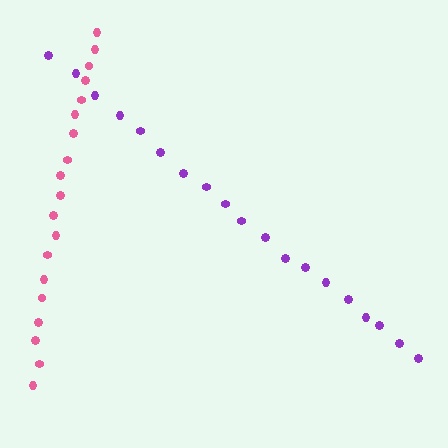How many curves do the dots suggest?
There are 2 distinct paths.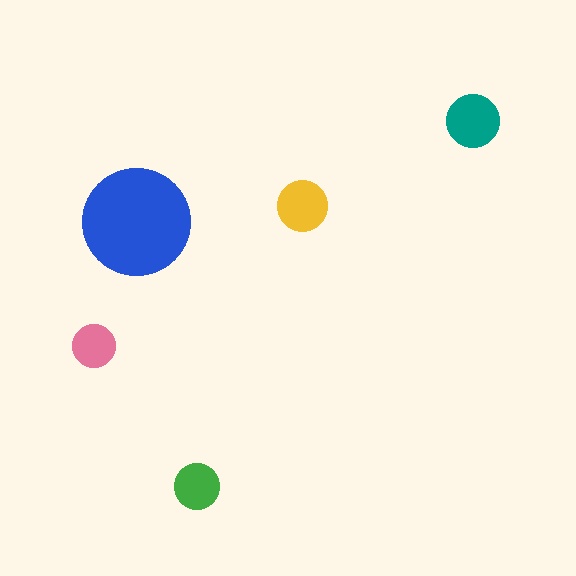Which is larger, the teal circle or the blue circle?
The blue one.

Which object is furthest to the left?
The pink circle is leftmost.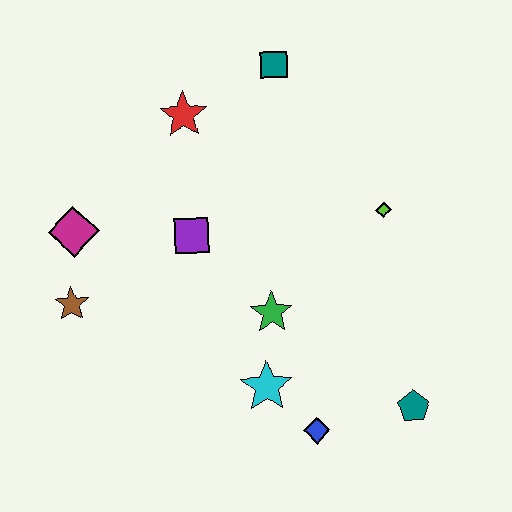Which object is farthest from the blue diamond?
The teal square is farthest from the blue diamond.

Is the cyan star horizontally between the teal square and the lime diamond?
No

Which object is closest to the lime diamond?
The green star is closest to the lime diamond.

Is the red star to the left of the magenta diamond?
No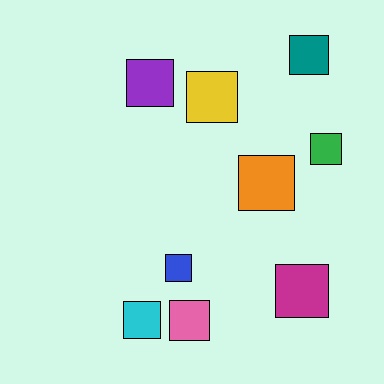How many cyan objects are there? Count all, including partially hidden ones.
There is 1 cyan object.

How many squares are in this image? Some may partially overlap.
There are 9 squares.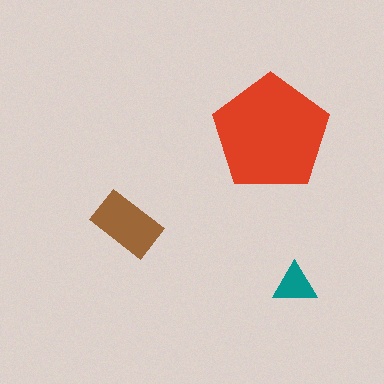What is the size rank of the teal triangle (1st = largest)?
3rd.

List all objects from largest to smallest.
The red pentagon, the brown rectangle, the teal triangle.